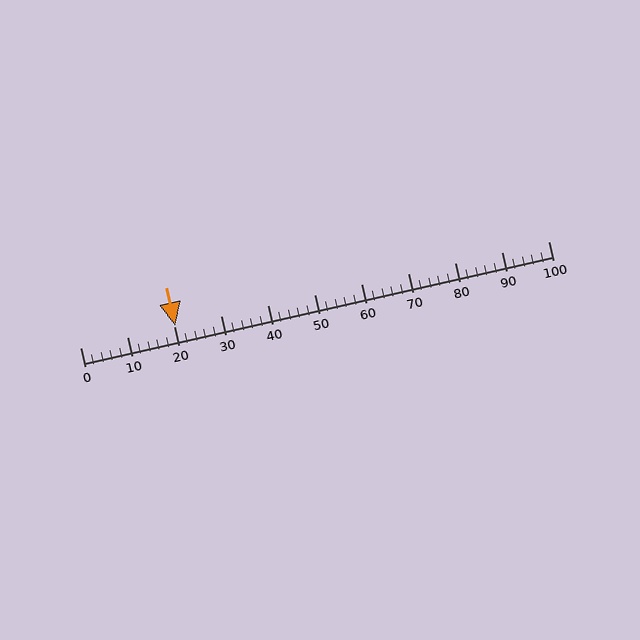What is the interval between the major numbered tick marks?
The major tick marks are spaced 10 units apart.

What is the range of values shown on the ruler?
The ruler shows values from 0 to 100.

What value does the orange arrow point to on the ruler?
The orange arrow points to approximately 20.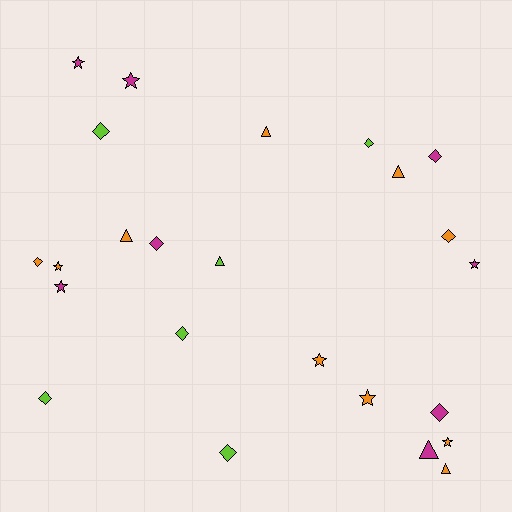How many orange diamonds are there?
There are 2 orange diamonds.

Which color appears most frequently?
Orange, with 10 objects.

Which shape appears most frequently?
Diamond, with 10 objects.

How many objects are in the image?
There are 24 objects.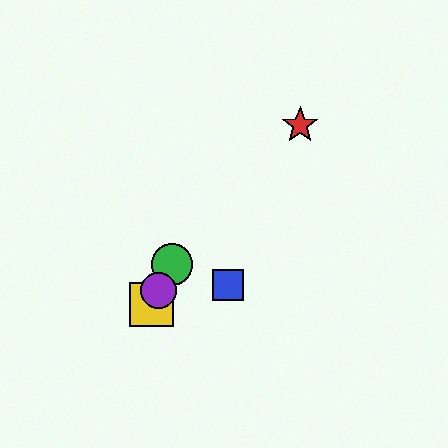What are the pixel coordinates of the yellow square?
The yellow square is at (152, 305).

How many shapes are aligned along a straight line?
3 shapes (the green circle, the yellow square, the purple circle) are aligned along a straight line.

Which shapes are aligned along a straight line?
The green circle, the yellow square, the purple circle are aligned along a straight line.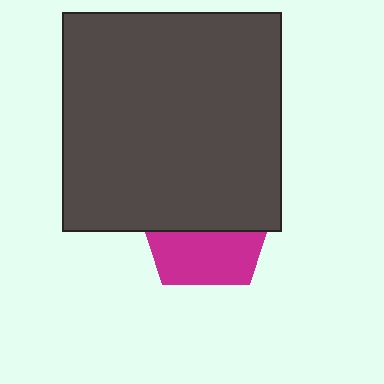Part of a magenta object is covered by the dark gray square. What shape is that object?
It is a pentagon.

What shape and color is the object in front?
The object in front is a dark gray square.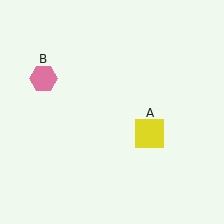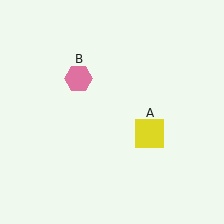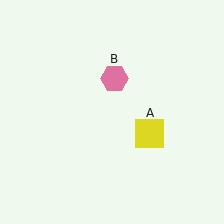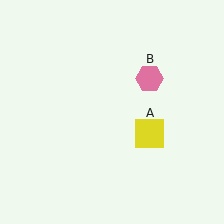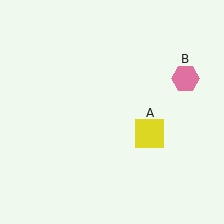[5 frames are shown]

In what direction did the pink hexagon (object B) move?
The pink hexagon (object B) moved right.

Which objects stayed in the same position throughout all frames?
Yellow square (object A) remained stationary.